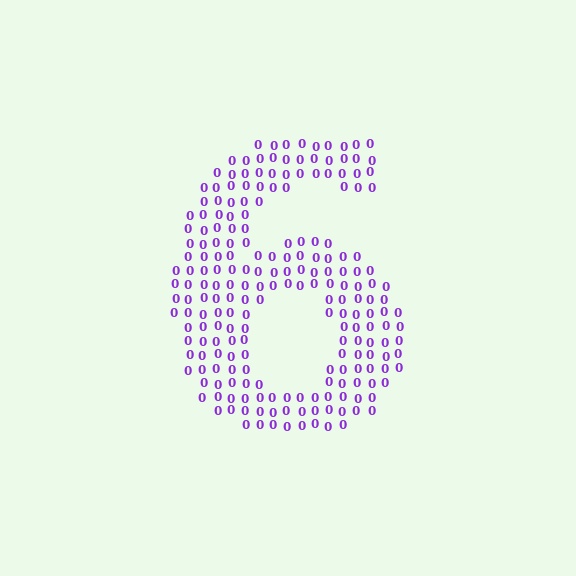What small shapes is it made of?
It is made of small digit 0's.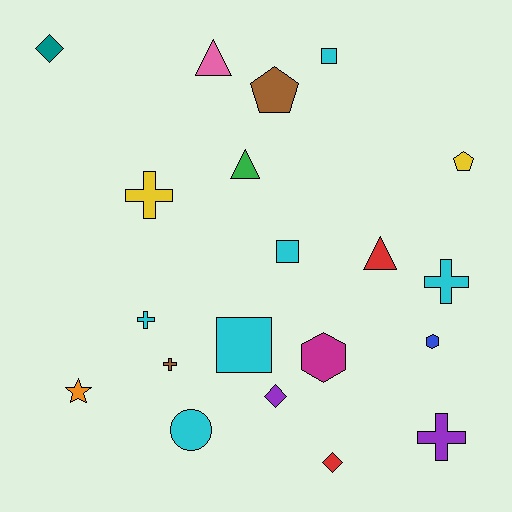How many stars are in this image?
There is 1 star.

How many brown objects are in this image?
There are 2 brown objects.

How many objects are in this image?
There are 20 objects.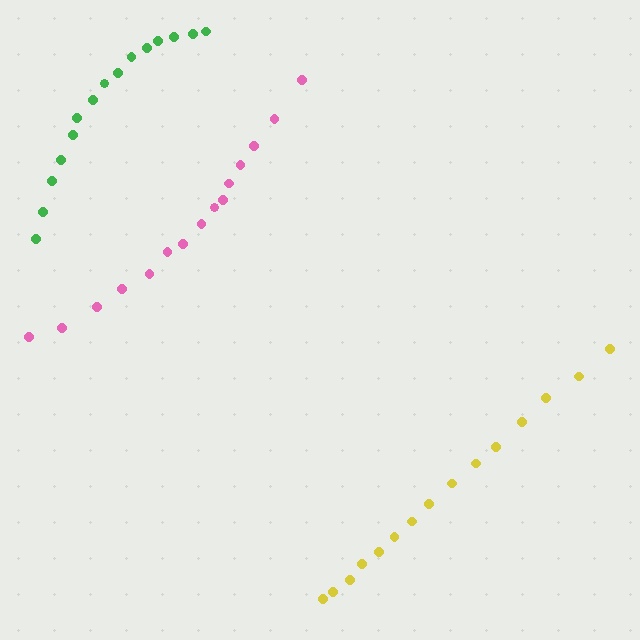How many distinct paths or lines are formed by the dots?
There are 3 distinct paths.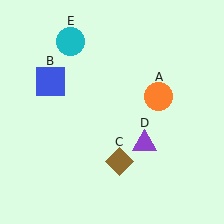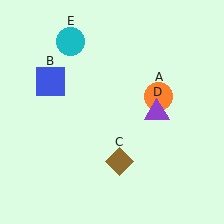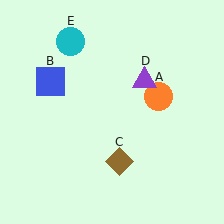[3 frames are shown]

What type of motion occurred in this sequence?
The purple triangle (object D) rotated counterclockwise around the center of the scene.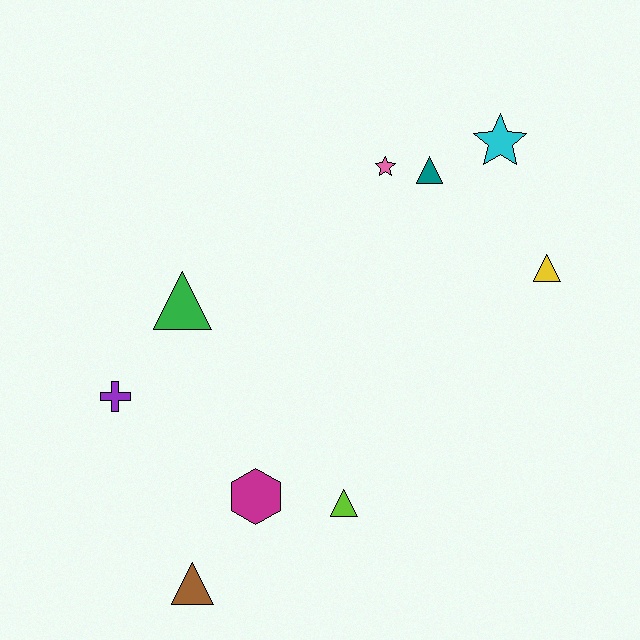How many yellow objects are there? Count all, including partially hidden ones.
There is 1 yellow object.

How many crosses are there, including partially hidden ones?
There is 1 cross.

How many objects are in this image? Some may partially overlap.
There are 9 objects.